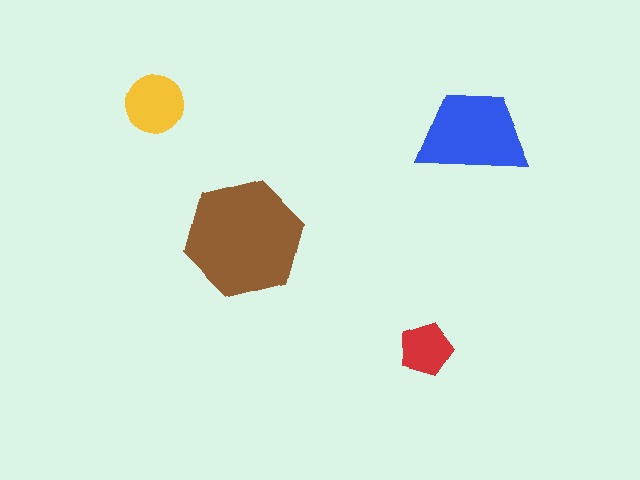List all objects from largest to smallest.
The brown hexagon, the blue trapezoid, the yellow circle, the red pentagon.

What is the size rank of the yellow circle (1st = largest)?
3rd.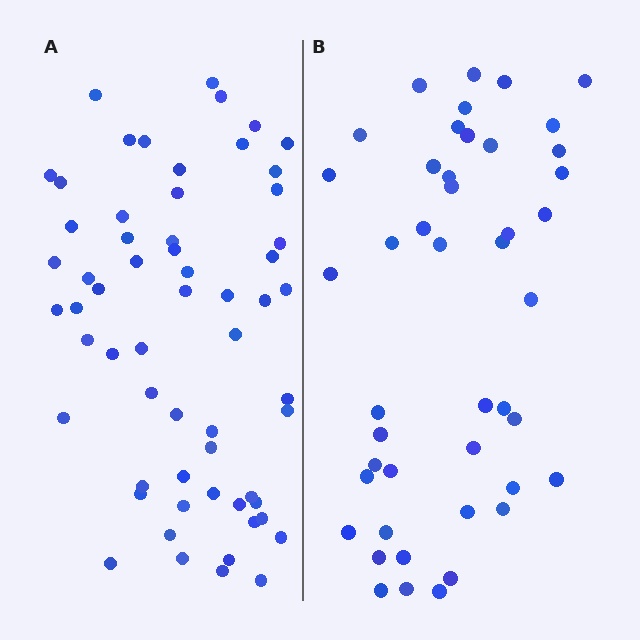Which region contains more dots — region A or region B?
Region A (the left region) has more dots.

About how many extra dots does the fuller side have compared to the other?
Region A has approximately 15 more dots than region B.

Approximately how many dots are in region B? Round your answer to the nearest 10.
About 40 dots. (The exact count is 45, which rounds to 40.)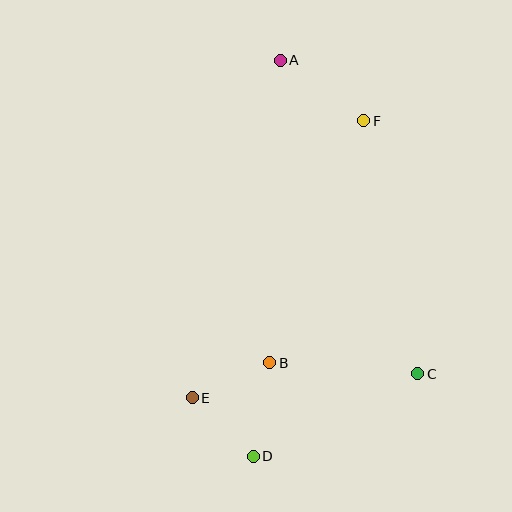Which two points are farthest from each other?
Points A and D are farthest from each other.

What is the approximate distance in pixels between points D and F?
The distance between D and F is approximately 354 pixels.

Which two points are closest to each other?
Points D and E are closest to each other.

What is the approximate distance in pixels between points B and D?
The distance between B and D is approximately 95 pixels.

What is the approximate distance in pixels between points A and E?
The distance between A and E is approximately 349 pixels.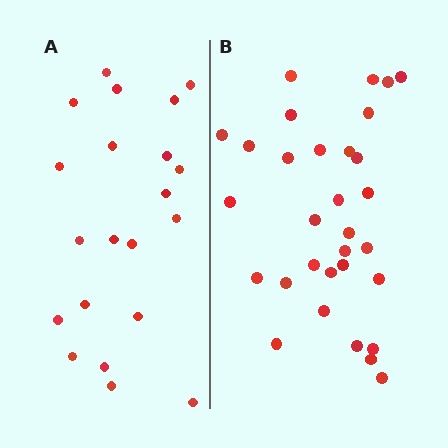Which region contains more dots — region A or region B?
Region B (the right region) has more dots.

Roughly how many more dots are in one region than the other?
Region B has roughly 10 or so more dots than region A.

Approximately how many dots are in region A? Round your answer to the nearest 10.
About 20 dots. (The exact count is 21, which rounds to 20.)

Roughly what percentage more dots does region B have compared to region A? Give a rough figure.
About 50% more.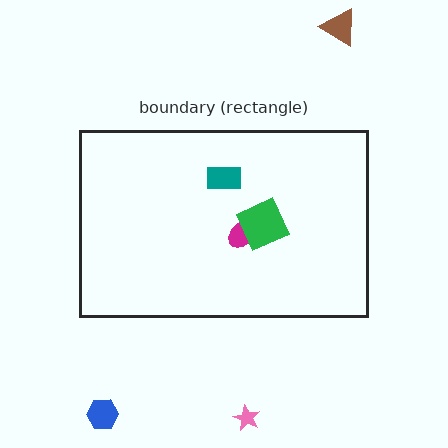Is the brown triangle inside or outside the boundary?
Outside.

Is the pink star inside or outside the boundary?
Outside.